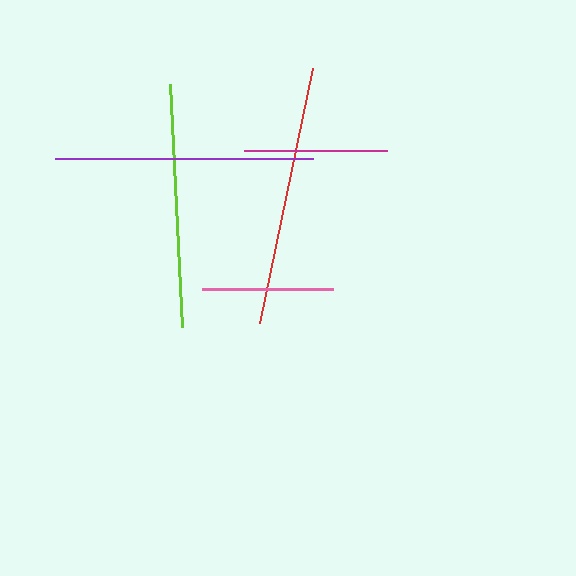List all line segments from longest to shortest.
From longest to shortest: red, purple, lime, magenta, pink.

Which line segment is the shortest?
The pink line is the shortest at approximately 131 pixels.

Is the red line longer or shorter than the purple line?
The red line is longer than the purple line.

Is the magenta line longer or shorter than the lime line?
The lime line is longer than the magenta line.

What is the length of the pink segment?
The pink segment is approximately 131 pixels long.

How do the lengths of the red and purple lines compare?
The red and purple lines are approximately the same length.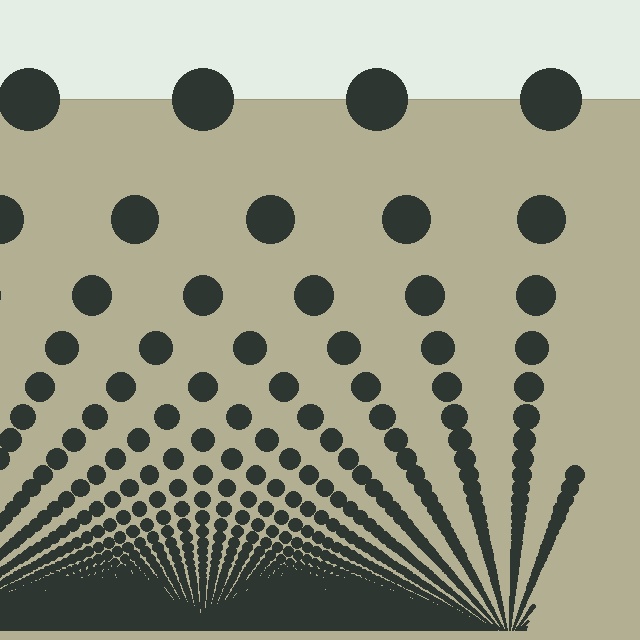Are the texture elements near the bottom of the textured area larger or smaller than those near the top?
Smaller. The gradient is inverted — elements near the bottom are smaller and denser.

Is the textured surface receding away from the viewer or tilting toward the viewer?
The surface appears to tilt toward the viewer. Texture elements get larger and sparser toward the top.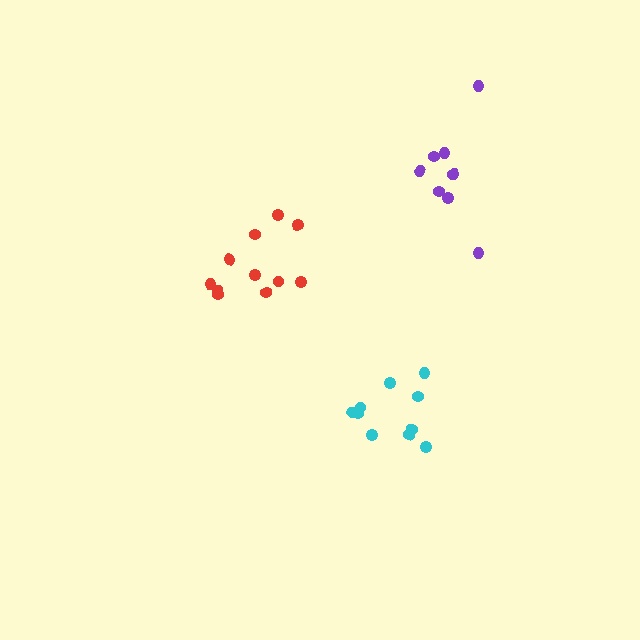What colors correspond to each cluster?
The clusters are colored: cyan, red, purple.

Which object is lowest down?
The cyan cluster is bottommost.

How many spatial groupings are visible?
There are 3 spatial groupings.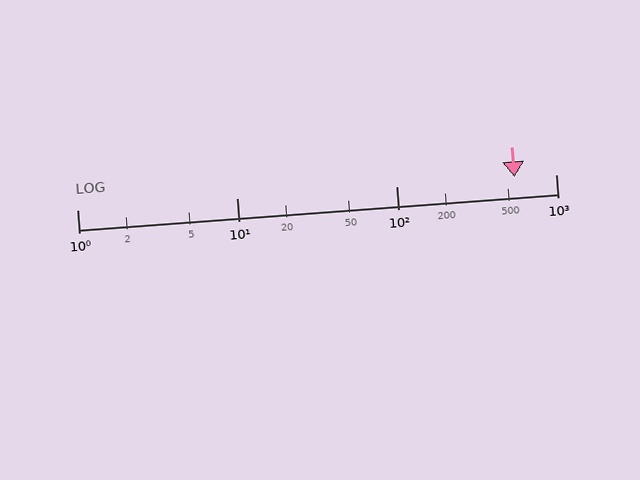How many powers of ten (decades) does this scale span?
The scale spans 3 decades, from 1 to 1000.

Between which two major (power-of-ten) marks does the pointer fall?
The pointer is between 100 and 1000.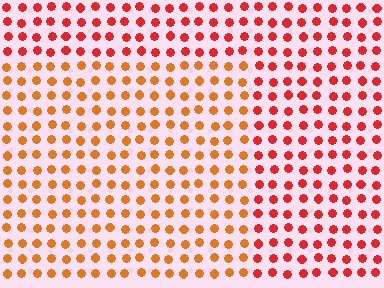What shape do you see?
I see a rectangle.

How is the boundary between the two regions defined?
The boundary is defined purely by a slight shift in hue (about 30 degrees). Spacing, size, and orientation are identical on both sides.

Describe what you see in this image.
The image is filled with small red elements in a uniform arrangement. A rectangle-shaped region is visible where the elements are tinted to a slightly different hue, forming a subtle color boundary.